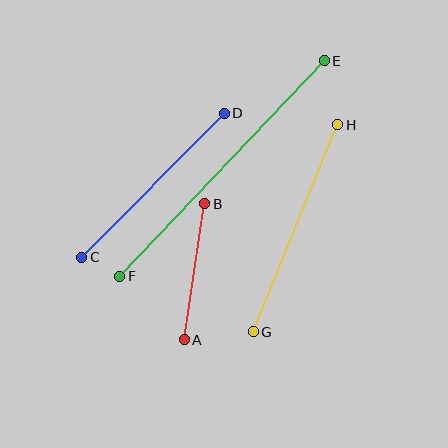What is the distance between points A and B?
The distance is approximately 137 pixels.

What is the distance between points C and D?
The distance is approximately 203 pixels.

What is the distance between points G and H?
The distance is approximately 223 pixels.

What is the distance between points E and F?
The distance is approximately 297 pixels.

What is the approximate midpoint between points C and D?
The midpoint is at approximately (153, 185) pixels.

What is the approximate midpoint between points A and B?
The midpoint is at approximately (195, 272) pixels.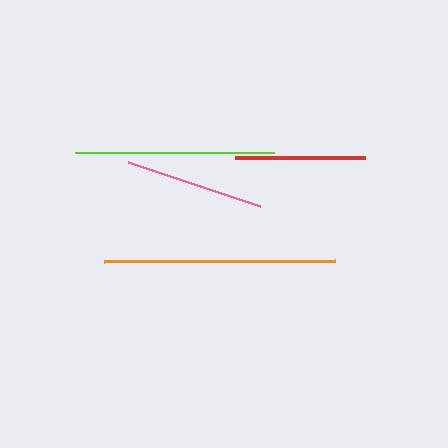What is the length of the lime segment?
The lime segment is approximately 199 pixels long.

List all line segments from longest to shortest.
From longest to shortest: orange, lime, pink, red.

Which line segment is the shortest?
The red line is the shortest at approximately 130 pixels.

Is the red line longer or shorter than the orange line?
The orange line is longer than the red line.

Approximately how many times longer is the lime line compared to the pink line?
The lime line is approximately 1.4 times the length of the pink line.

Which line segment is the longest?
The orange line is the longest at approximately 231 pixels.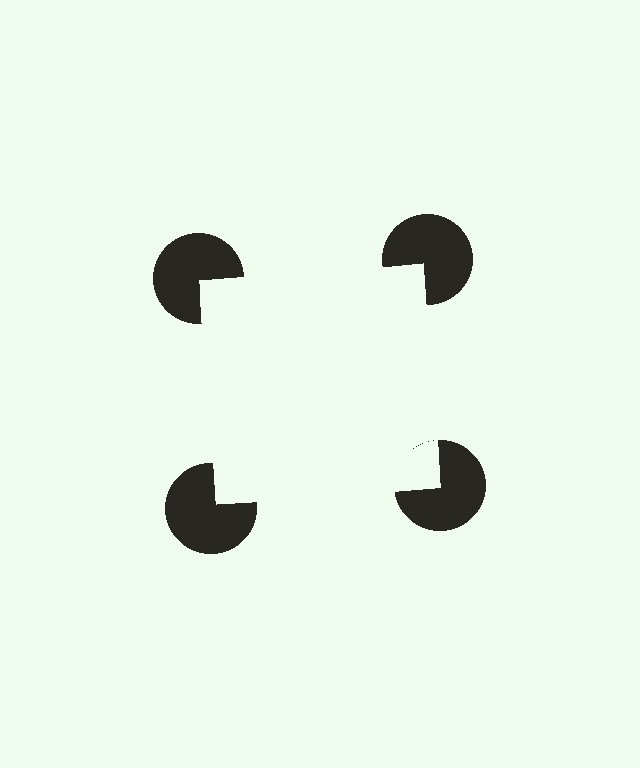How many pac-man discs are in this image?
There are 4 — one at each vertex of the illusory square.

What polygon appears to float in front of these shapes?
An illusory square — its edges are inferred from the aligned wedge cuts in the pac-man discs, not physically drawn.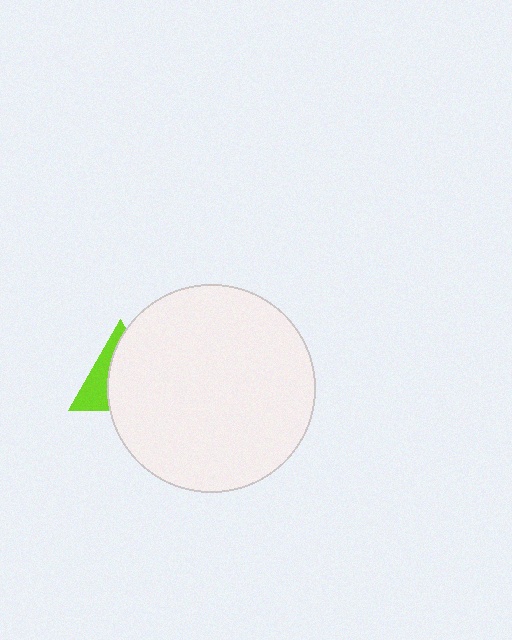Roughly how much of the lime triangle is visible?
A small part of it is visible (roughly 36%).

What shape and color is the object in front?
The object in front is a white circle.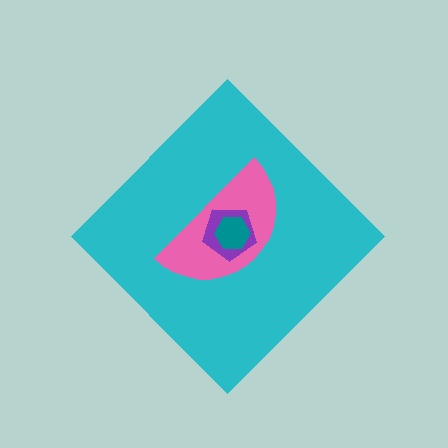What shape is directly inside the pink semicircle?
The purple pentagon.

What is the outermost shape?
The cyan diamond.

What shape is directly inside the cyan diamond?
The pink semicircle.